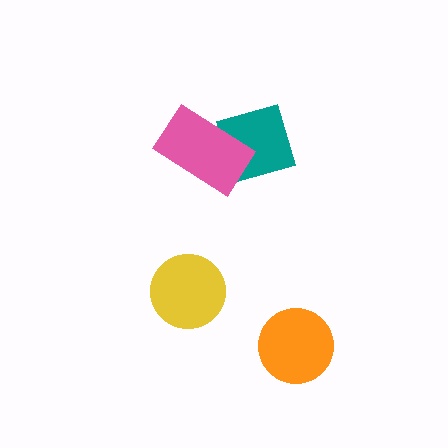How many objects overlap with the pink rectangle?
1 object overlaps with the pink rectangle.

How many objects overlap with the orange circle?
0 objects overlap with the orange circle.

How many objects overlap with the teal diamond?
1 object overlaps with the teal diamond.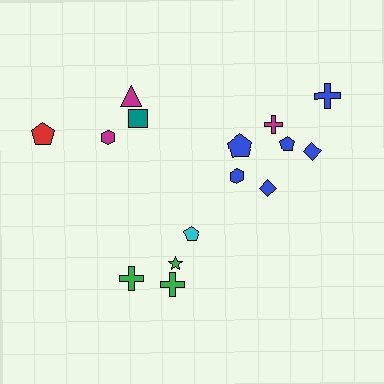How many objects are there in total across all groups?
There are 15 objects.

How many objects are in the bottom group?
There are 4 objects.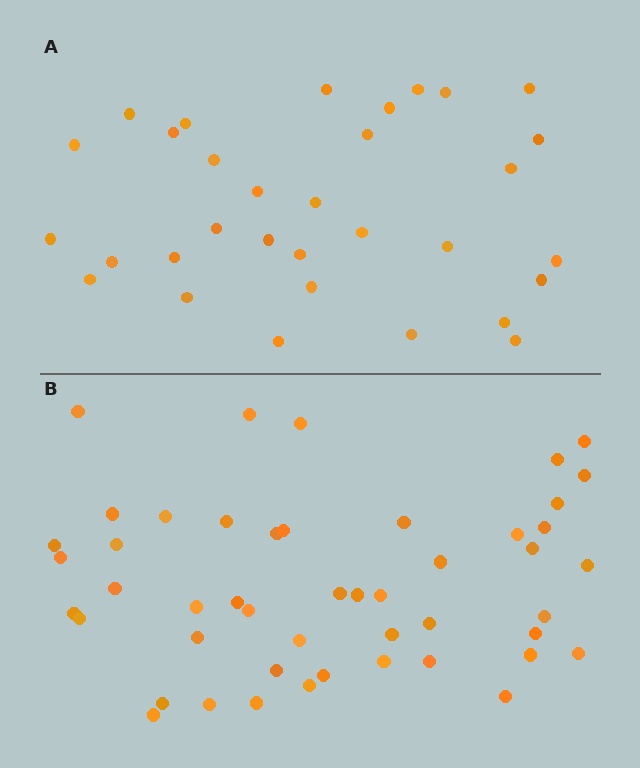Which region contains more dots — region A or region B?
Region B (the bottom region) has more dots.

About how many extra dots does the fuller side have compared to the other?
Region B has approximately 15 more dots than region A.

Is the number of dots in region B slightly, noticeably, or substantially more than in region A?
Region B has substantially more. The ratio is roughly 1.5 to 1.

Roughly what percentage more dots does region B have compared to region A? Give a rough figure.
About 50% more.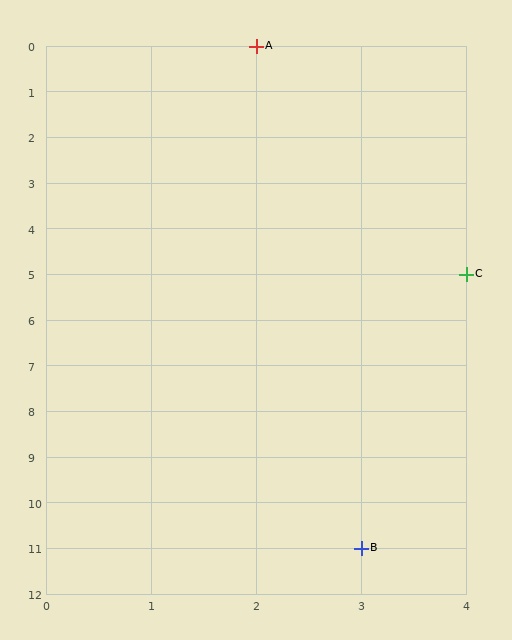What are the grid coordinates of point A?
Point A is at grid coordinates (2, 0).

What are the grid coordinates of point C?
Point C is at grid coordinates (4, 5).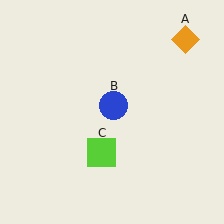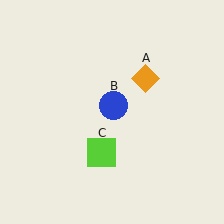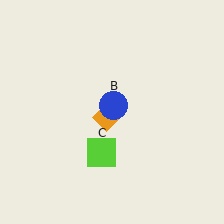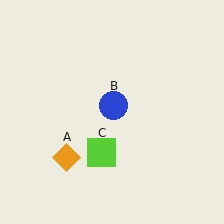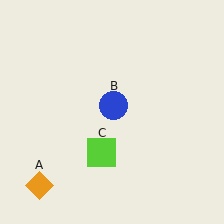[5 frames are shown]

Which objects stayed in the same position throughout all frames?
Blue circle (object B) and lime square (object C) remained stationary.